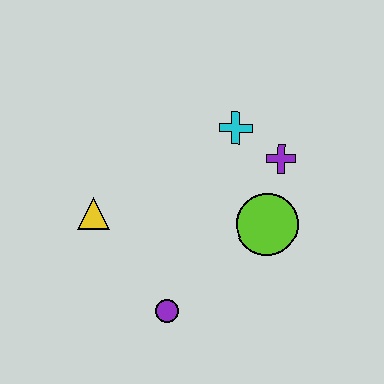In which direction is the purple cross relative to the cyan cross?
The purple cross is to the right of the cyan cross.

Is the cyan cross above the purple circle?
Yes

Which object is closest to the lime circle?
The purple cross is closest to the lime circle.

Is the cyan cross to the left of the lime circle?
Yes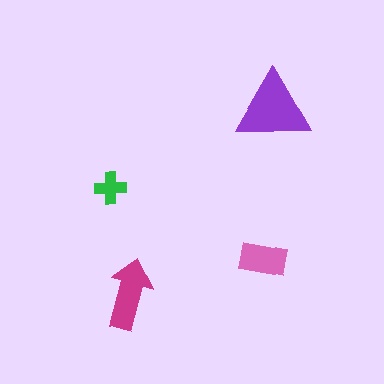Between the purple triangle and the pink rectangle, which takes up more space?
The purple triangle.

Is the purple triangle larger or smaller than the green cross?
Larger.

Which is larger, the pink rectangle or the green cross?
The pink rectangle.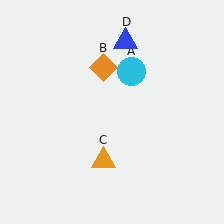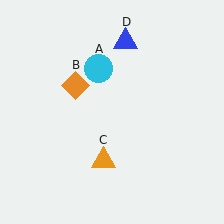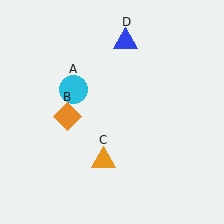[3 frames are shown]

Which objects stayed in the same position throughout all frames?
Orange triangle (object C) and blue triangle (object D) remained stationary.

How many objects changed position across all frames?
2 objects changed position: cyan circle (object A), orange diamond (object B).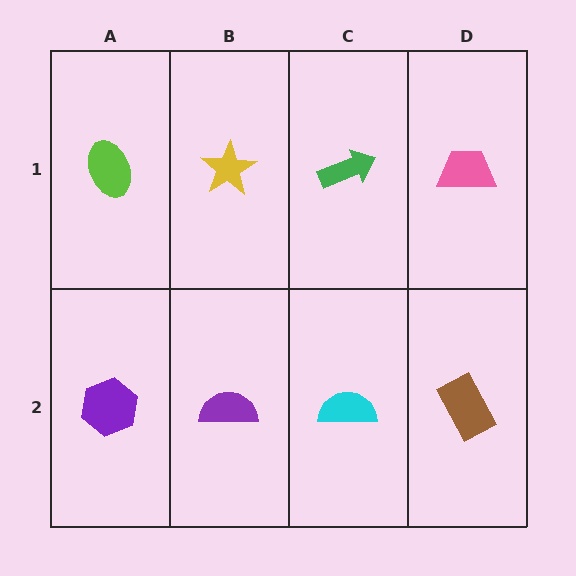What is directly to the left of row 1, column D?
A green arrow.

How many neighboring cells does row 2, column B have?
3.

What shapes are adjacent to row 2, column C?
A green arrow (row 1, column C), a purple semicircle (row 2, column B), a brown rectangle (row 2, column D).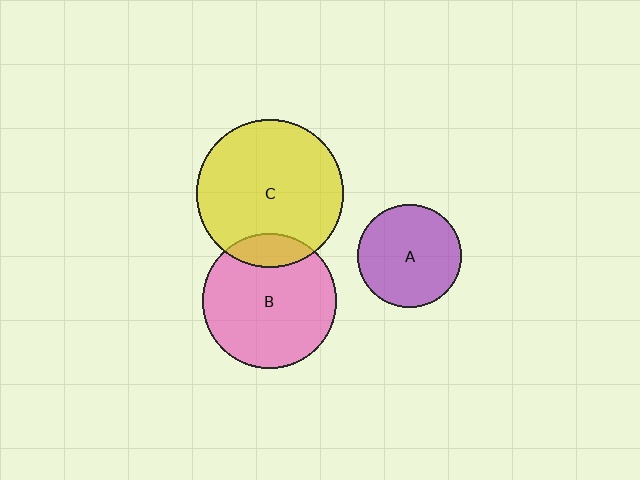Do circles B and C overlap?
Yes.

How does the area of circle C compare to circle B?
Approximately 1.2 times.